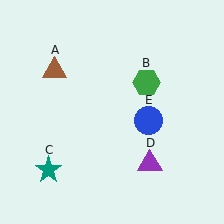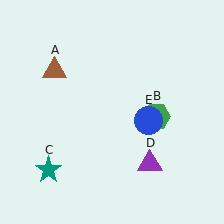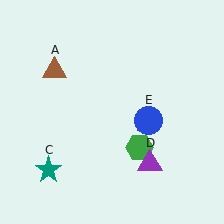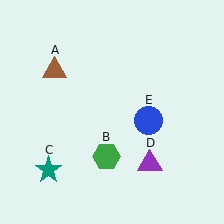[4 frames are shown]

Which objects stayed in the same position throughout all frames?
Brown triangle (object A) and teal star (object C) and purple triangle (object D) and blue circle (object E) remained stationary.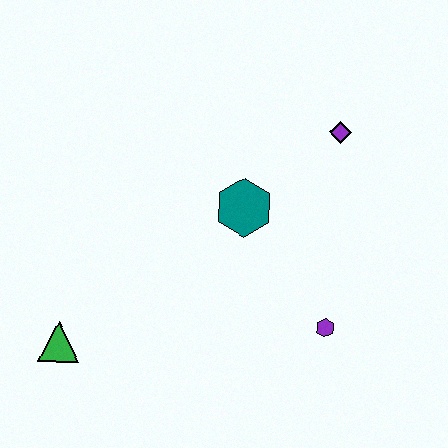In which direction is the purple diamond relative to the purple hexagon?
The purple diamond is above the purple hexagon.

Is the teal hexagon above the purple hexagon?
Yes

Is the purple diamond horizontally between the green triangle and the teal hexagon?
No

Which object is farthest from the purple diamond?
The green triangle is farthest from the purple diamond.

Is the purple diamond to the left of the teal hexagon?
No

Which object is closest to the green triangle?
The teal hexagon is closest to the green triangle.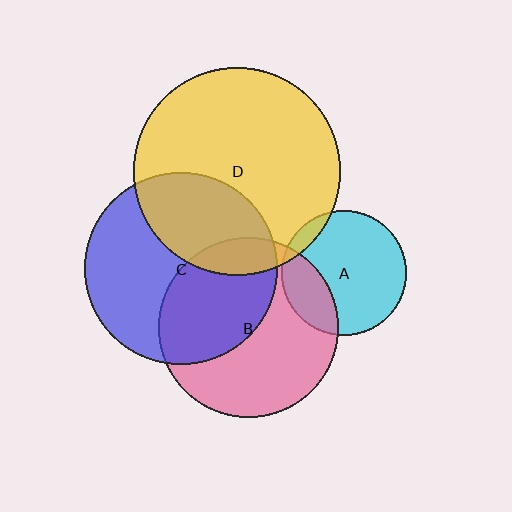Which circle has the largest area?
Circle D (yellow).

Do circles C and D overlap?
Yes.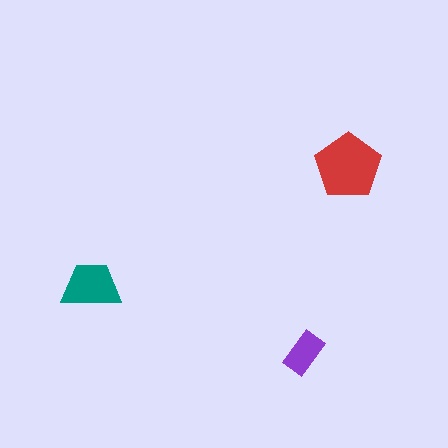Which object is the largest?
The red pentagon.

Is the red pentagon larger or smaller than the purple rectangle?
Larger.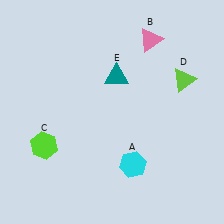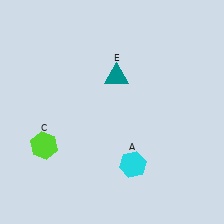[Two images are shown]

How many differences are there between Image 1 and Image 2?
There are 2 differences between the two images.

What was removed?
The lime triangle (D), the pink triangle (B) were removed in Image 2.